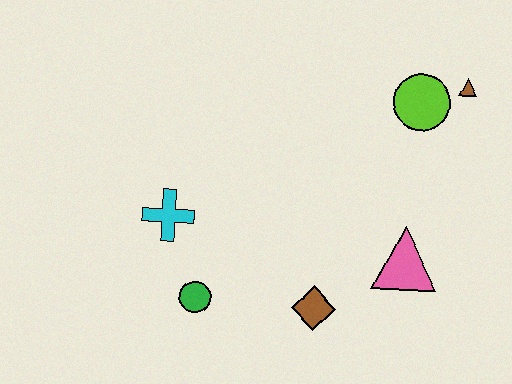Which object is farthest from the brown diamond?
The brown triangle is farthest from the brown diamond.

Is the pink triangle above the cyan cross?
No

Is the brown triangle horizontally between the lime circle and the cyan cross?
No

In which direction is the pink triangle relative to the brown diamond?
The pink triangle is to the right of the brown diamond.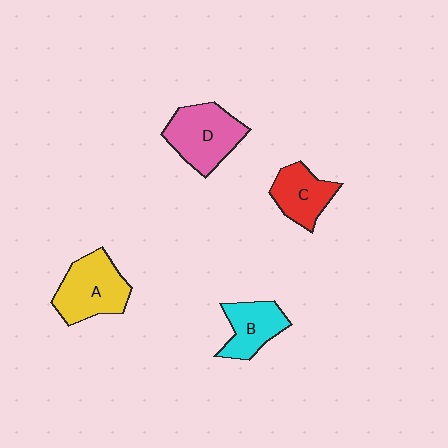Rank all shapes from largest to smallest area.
From largest to smallest: D (pink), A (yellow), C (red), B (cyan).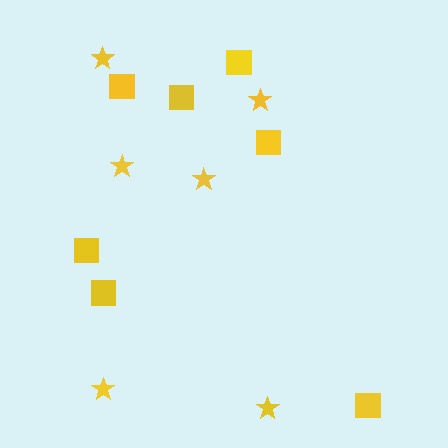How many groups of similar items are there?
There are 2 groups: one group of squares (7) and one group of stars (6).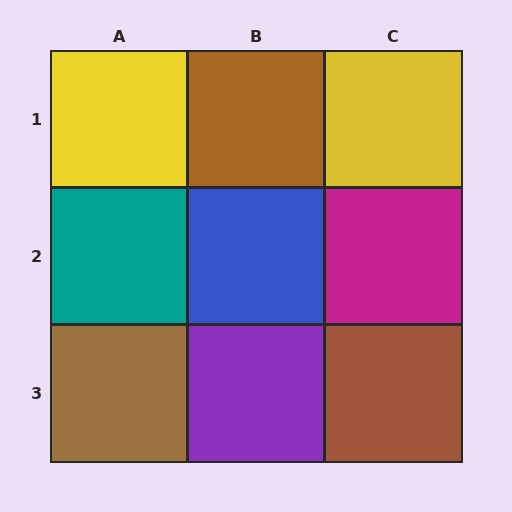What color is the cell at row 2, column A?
Teal.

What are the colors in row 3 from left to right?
Brown, purple, brown.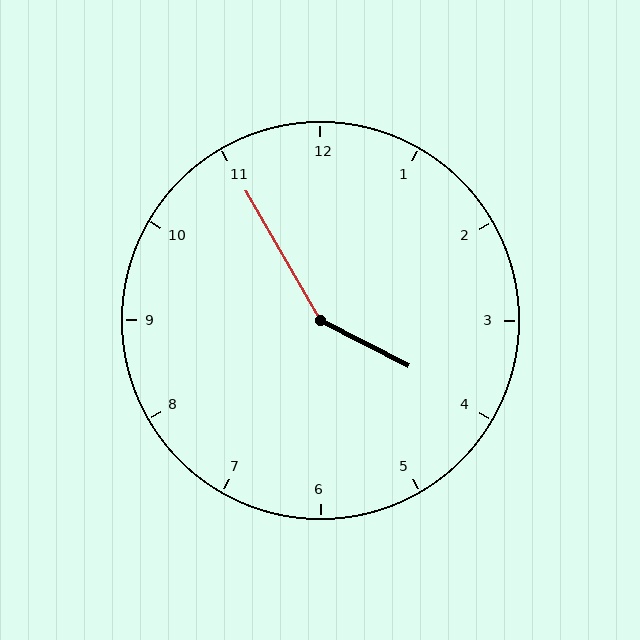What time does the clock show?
3:55.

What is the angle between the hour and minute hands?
Approximately 148 degrees.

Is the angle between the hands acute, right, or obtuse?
It is obtuse.